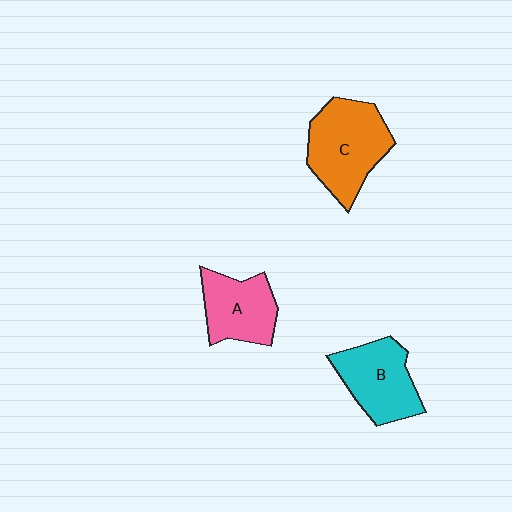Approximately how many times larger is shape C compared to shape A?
Approximately 1.4 times.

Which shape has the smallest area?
Shape A (pink).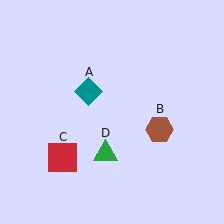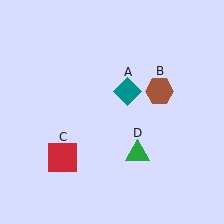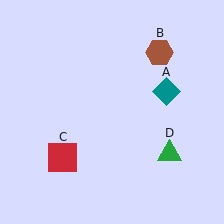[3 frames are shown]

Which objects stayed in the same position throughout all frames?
Red square (object C) remained stationary.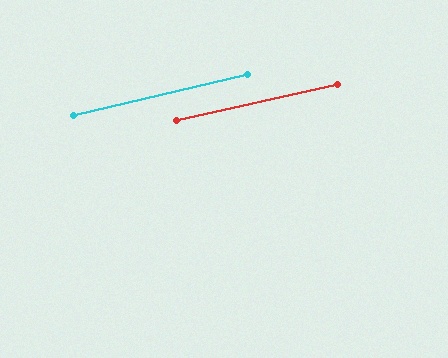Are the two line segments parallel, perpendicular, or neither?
Parallel — their directions differ by only 0.3°.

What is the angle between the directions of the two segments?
Approximately 0 degrees.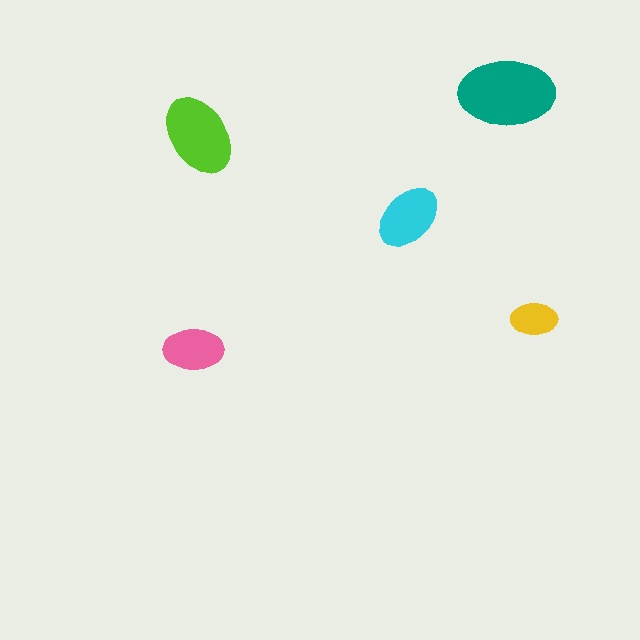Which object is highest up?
The teal ellipse is topmost.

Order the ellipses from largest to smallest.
the teal one, the lime one, the cyan one, the pink one, the yellow one.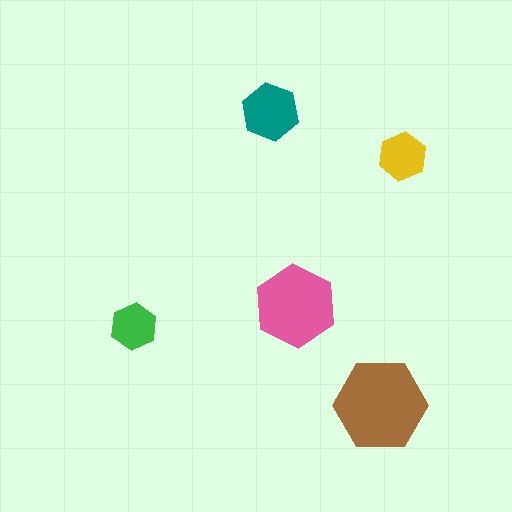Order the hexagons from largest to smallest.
the brown one, the pink one, the teal one, the yellow one, the green one.